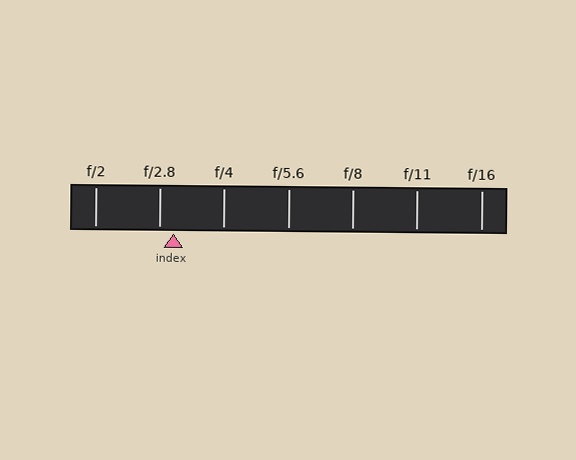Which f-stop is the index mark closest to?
The index mark is closest to f/2.8.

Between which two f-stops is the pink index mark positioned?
The index mark is between f/2.8 and f/4.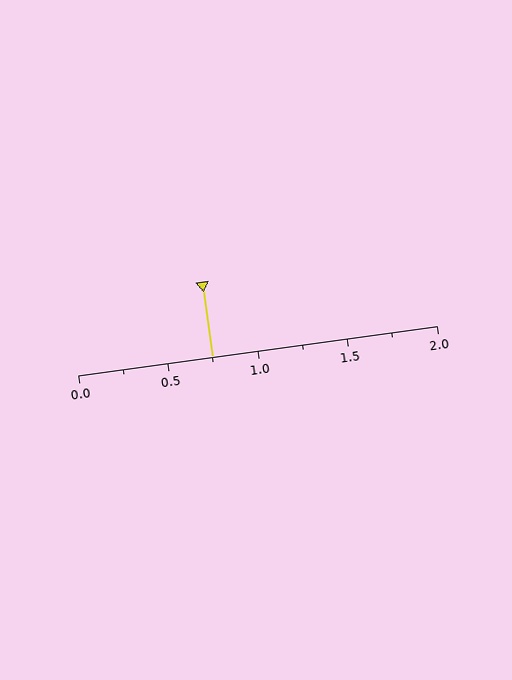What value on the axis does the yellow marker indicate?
The marker indicates approximately 0.75.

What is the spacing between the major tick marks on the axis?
The major ticks are spaced 0.5 apart.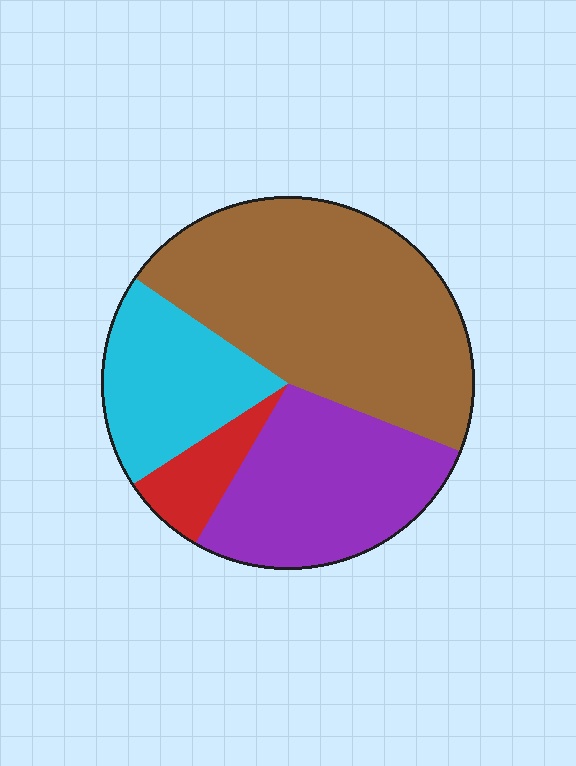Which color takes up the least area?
Red, at roughly 5%.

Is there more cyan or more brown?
Brown.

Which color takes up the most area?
Brown, at roughly 45%.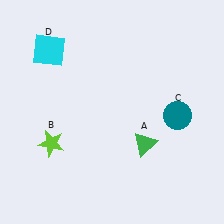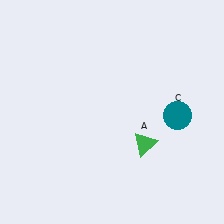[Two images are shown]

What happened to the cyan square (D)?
The cyan square (D) was removed in Image 2. It was in the top-left area of Image 1.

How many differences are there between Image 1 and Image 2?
There are 2 differences between the two images.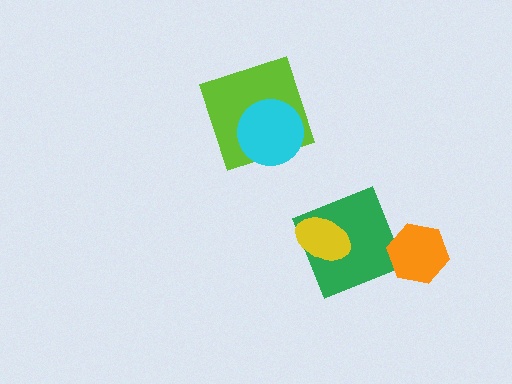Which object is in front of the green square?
The yellow ellipse is in front of the green square.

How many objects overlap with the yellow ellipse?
1 object overlaps with the yellow ellipse.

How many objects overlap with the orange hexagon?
0 objects overlap with the orange hexagon.